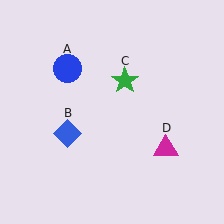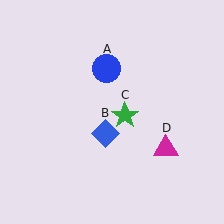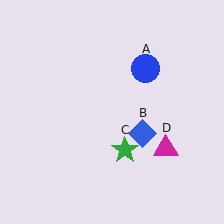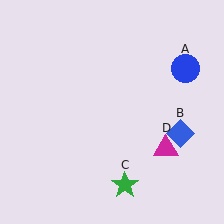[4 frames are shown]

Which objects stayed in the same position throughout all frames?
Magenta triangle (object D) remained stationary.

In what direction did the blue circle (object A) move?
The blue circle (object A) moved right.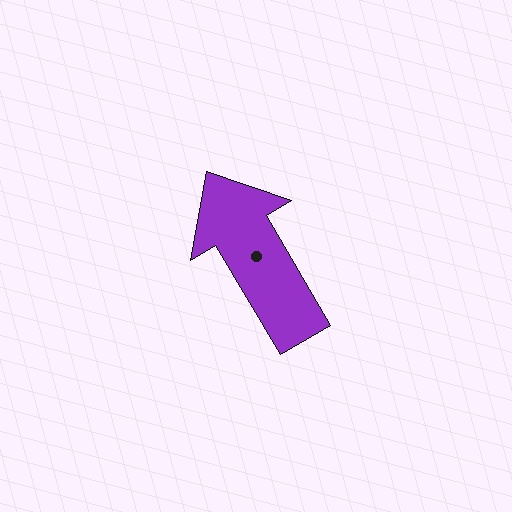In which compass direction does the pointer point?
Northwest.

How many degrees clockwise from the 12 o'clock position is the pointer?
Approximately 329 degrees.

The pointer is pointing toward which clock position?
Roughly 11 o'clock.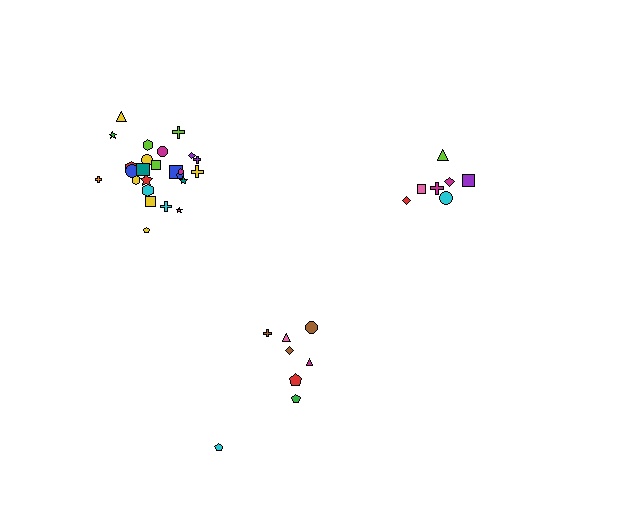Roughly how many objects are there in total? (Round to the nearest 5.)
Roughly 40 objects in total.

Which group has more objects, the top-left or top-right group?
The top-left group.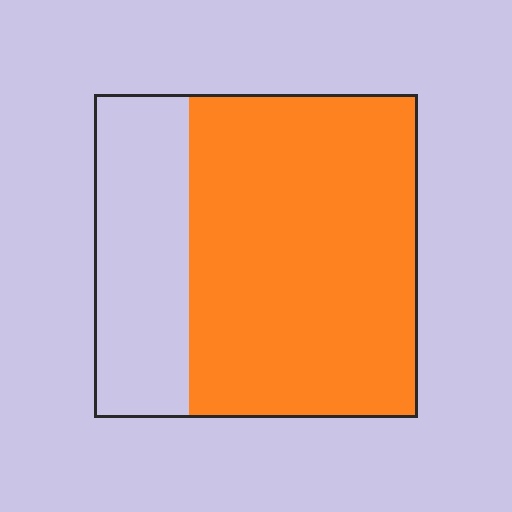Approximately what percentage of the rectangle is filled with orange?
Approximately 70%.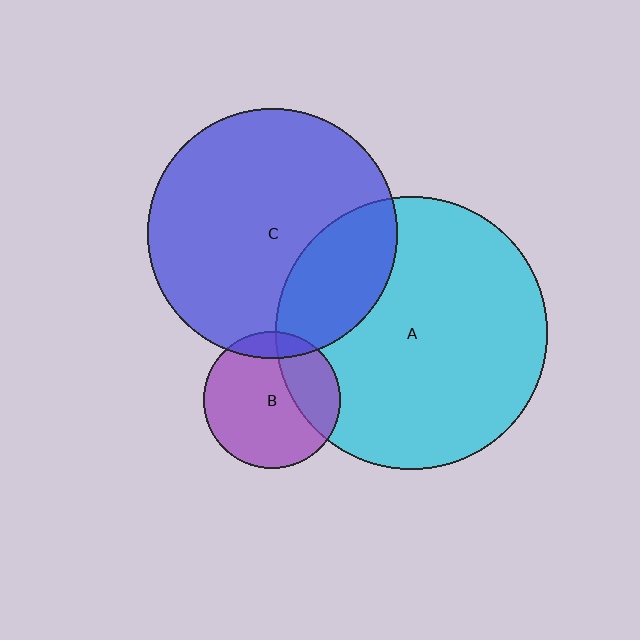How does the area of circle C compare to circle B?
Approximately 3.4 times.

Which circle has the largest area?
Circle A (cyan).